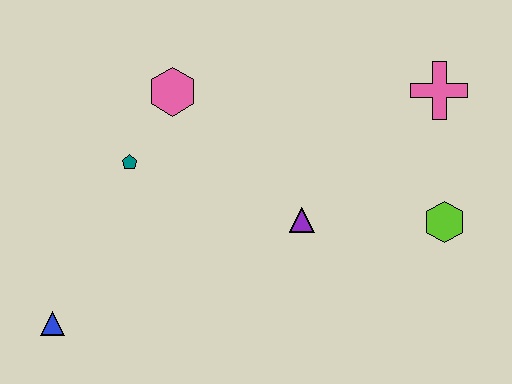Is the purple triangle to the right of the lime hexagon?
No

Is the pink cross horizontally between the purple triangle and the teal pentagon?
No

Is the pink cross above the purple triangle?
Yes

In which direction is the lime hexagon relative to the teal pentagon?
The lime hexagon is to the right of the teal pentagon.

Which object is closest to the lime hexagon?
The pink cross is closest to the lime hexagon.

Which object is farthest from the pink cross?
The blue triangle is farthest from the pink cross.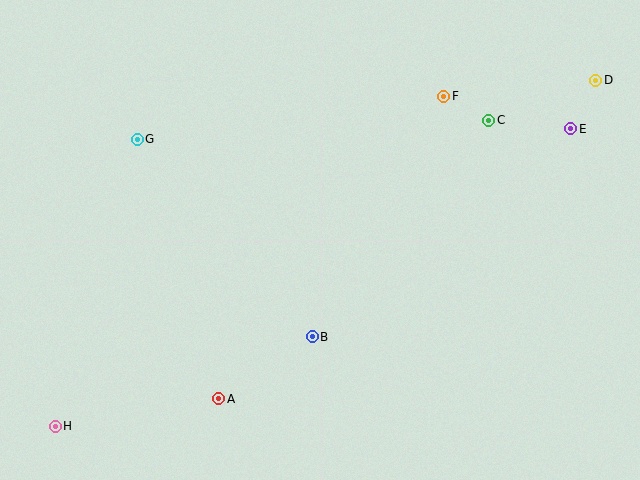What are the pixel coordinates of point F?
Point F is at (444, 96).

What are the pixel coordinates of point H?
Point H is at (55, 426).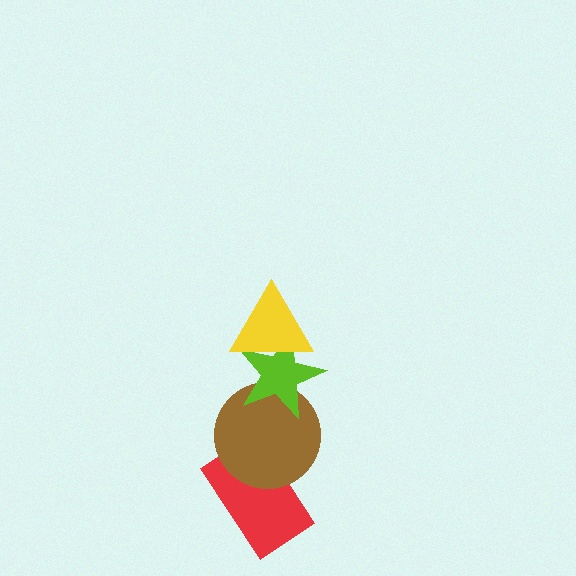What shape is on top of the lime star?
The yellow triangle is on top of the lime star.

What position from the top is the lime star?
The lime star is 2nd from the top.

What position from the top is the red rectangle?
The red rectangle is 4th from the top.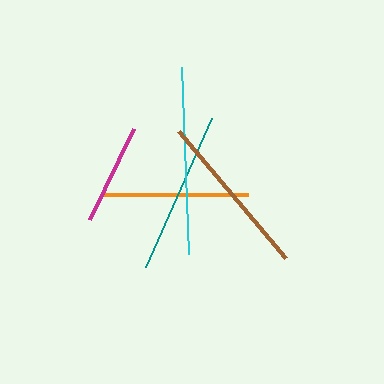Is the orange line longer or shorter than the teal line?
The teal line is longer than the orange line.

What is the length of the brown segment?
The brown segment is approximately 166 pixels long.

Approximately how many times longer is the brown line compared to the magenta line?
The brown line is approximately 1.6 times the length of the magenta line.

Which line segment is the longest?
The cyan line is the longest at approximately 187 pixels.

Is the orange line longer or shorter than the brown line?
The brown line is longer than the orange line.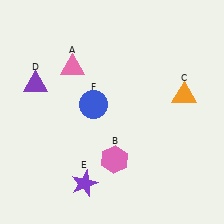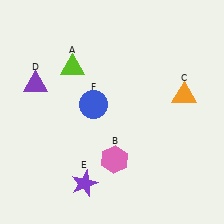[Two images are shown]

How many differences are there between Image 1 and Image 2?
There is 1 difference between the two images.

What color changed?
The triangle (A) changed from pink in Image 1 to lime in Image 2.